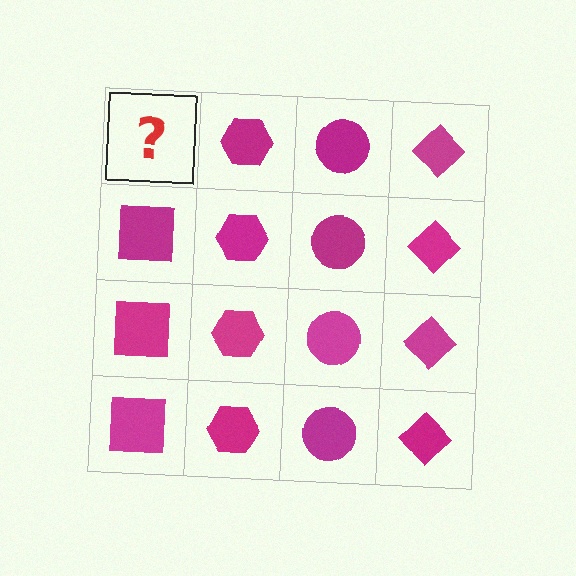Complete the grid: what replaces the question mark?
The question mark should be replaced with a magenta square.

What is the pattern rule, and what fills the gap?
The rule is that each column has a consistent shape. The gap should be filled with a magenta square.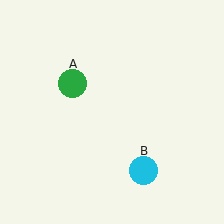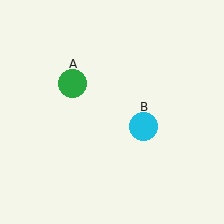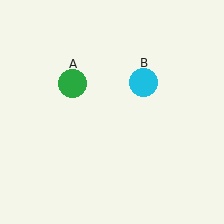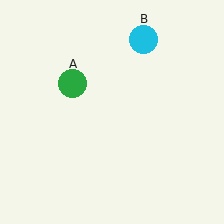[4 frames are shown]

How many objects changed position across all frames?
1 object changed position: cyan circle (object B).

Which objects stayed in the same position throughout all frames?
Green circle (object A) remained stationary.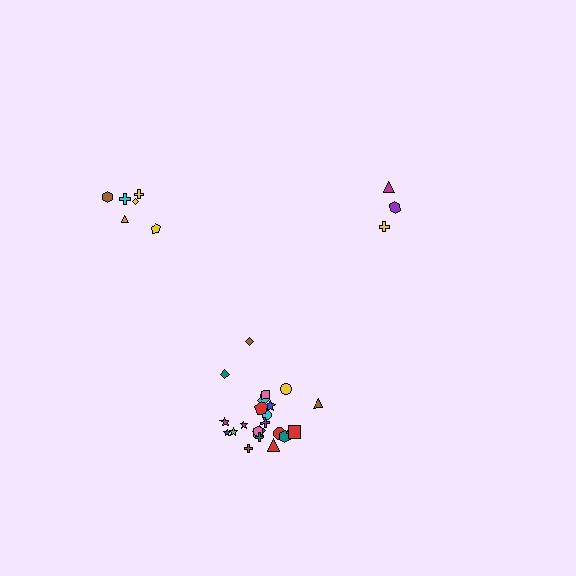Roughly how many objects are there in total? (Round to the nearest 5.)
Roughly 35 objects in total.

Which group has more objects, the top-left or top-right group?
The top-left group.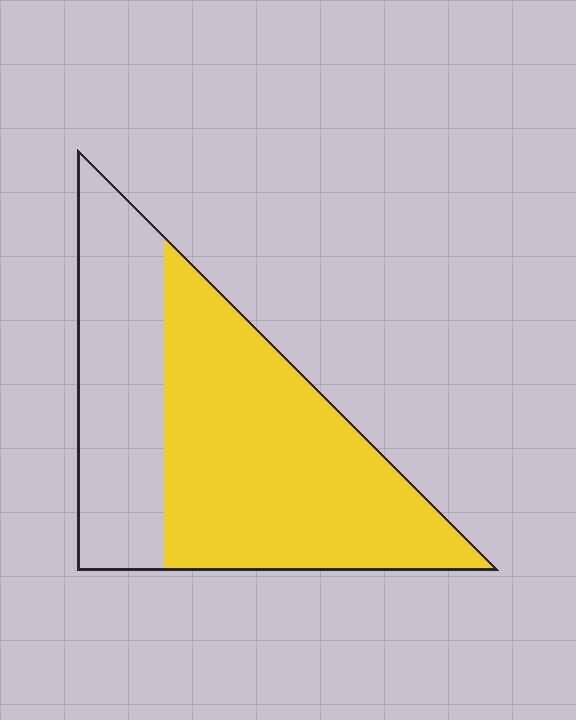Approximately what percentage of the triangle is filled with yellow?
Approximately 65%.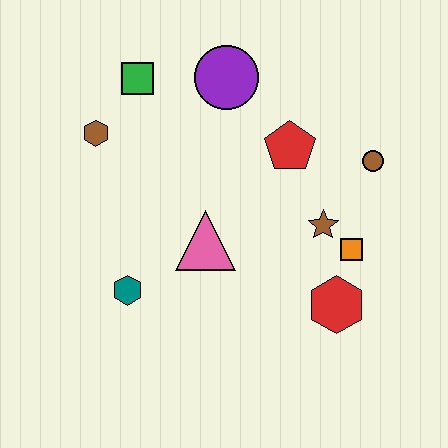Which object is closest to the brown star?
The orange square is closest to the brown star.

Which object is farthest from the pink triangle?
The brown circle is farthest from the pink triangle.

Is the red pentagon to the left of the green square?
No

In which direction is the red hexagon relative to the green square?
The red hexagon is below the green square.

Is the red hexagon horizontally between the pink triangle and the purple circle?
No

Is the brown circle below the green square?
Yes